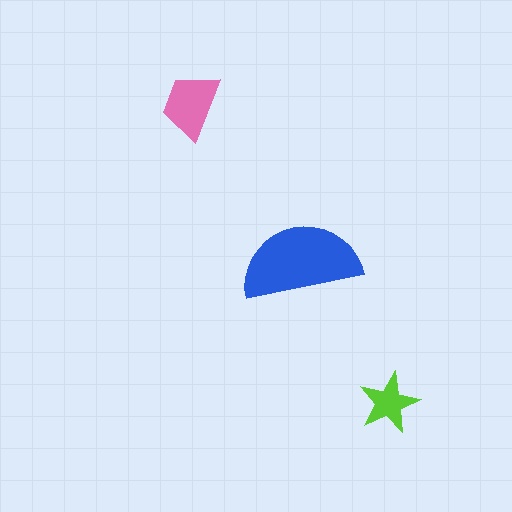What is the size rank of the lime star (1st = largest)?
3rd.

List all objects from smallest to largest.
The lime star, the pink trapezoid, the blue semicircle.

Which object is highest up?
The pink trapezoid is topmost.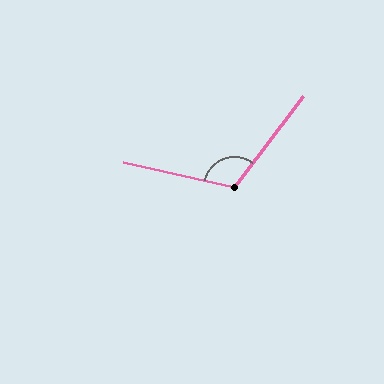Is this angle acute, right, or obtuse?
It is obtuse.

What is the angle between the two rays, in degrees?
Approximately 114 degrees.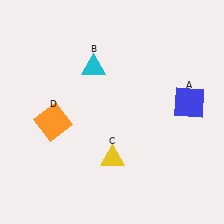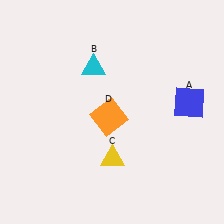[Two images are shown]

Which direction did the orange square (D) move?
The orange square (D) moved right.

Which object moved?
The orange square (D) moved right.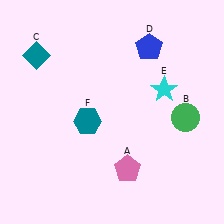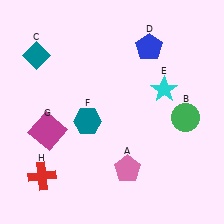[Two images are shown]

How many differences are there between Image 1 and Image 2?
There are 2 differences between the two images.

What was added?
A magenta square (G), a red cross (H) were added in Image 2.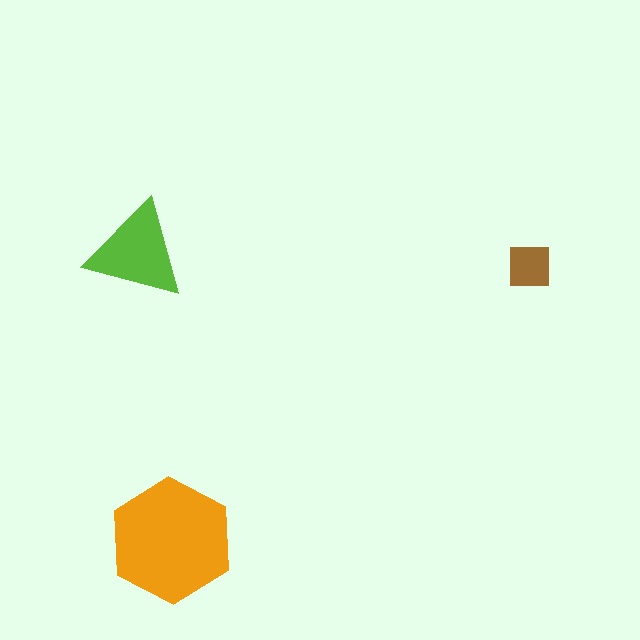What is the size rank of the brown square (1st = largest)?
3rd.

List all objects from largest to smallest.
The orange hexagon, the lime triangle, the brown square.